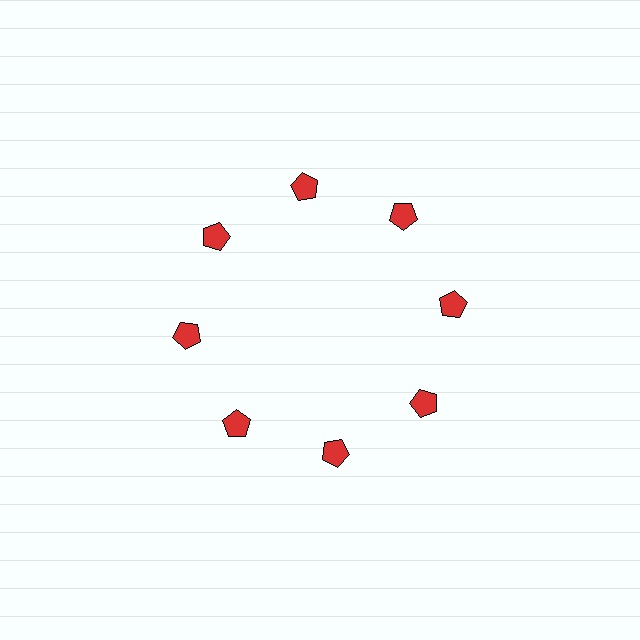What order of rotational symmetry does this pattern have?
This pattern has 8-fold rotational symmetry.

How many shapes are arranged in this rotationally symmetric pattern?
There are 8 shapes, arranged in 8 groups of 1.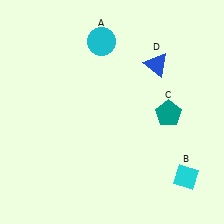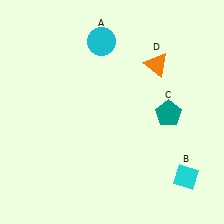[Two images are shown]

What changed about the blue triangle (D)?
In Image 1, D is blue. In Image 2, it changed to orange.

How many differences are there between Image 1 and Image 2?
There is 1 difference between the two images.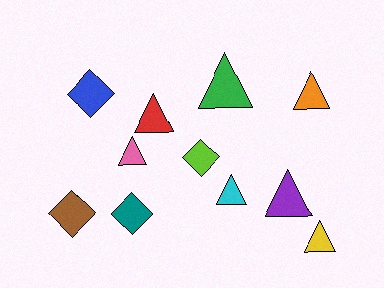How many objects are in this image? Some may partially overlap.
There are 11 objects.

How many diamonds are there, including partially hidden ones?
There are 4 diamonds.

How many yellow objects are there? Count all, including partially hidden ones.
There is 1 yellow object.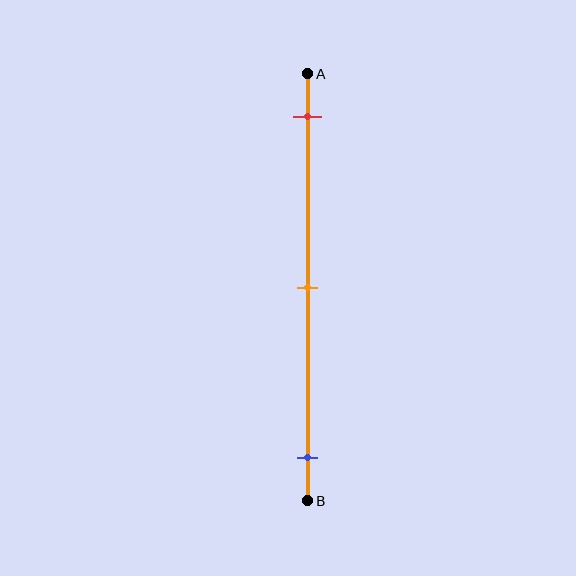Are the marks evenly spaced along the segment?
Yes, the marks are approximately evenly spaced.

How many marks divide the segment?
There are 3 marks dividing the segment.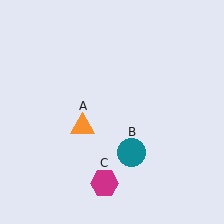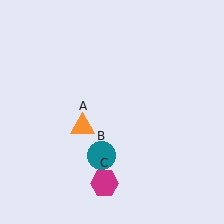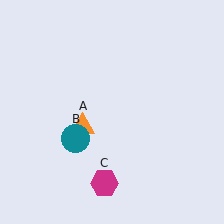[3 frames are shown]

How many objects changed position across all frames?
1 object changed position: teal circle (object B).